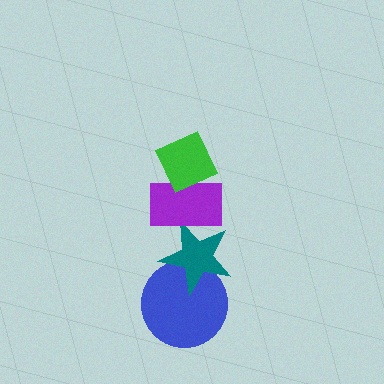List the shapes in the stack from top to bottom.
From top to bottom: the green diamond, the purple rectangle, the teal star, the blue circle.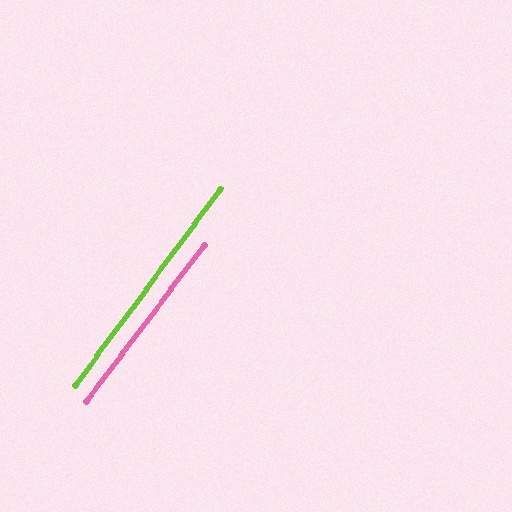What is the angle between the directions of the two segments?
Approximately 0 degrees.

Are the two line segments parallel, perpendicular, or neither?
Parallel — their directions differ by only 0.4°.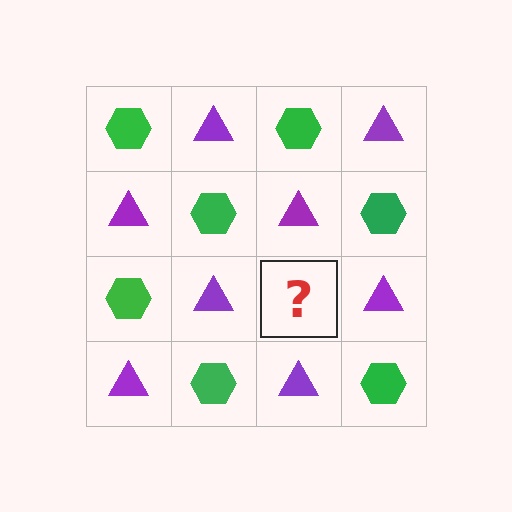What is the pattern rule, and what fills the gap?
The rule is that it alternates green hexagon and purple triangle in a checkerboard pattern. The gap should be filled with a green hexagon.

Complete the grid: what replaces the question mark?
The question mark should be replaced with a green hexagon.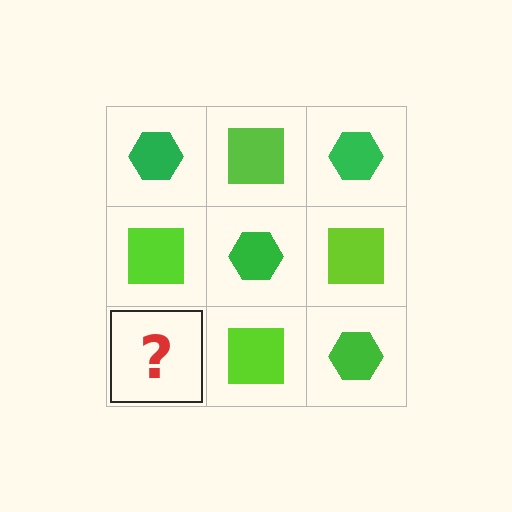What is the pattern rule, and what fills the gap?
The rule is that it alternates green hexagon and lime square in a checkerboard pattern. The gap should be filled with a green hexagon.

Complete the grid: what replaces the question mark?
The question mark should be replaced with a green hexagon.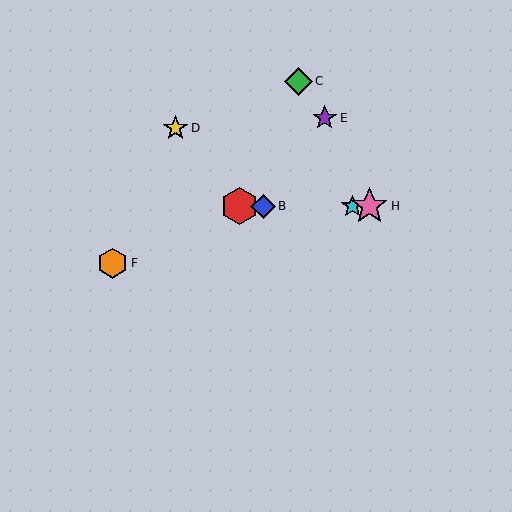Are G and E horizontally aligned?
No, G is at y≈206 and E is at y≈118.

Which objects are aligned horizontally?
Objects A, B, G, H are aligned horizontally.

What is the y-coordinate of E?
Object E is at y≈118.